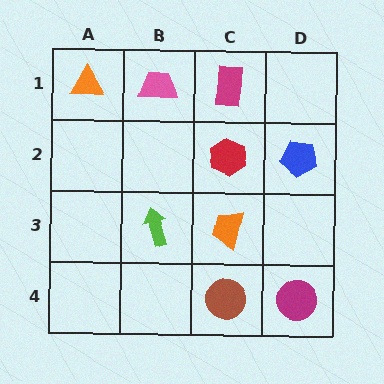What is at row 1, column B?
A pink trapezoid.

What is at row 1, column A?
An orange triangle.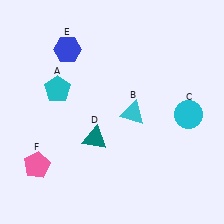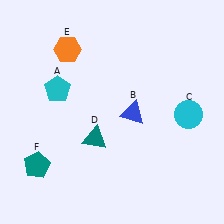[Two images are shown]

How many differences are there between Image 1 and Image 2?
There are 3 differences between the two images.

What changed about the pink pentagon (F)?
In Image 1, F is pink. In Image 2, it changed to teal.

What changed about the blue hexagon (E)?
In Image 1, E is blue. In Image 2, it changed to orange.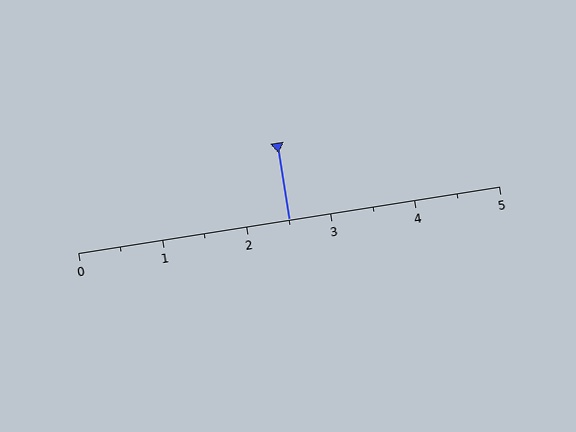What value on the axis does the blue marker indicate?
The marker indicates approximately 2.5.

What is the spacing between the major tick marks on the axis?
The major ticks are spaced 1 apart.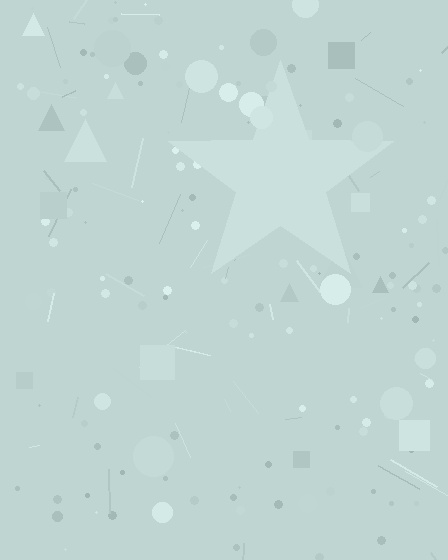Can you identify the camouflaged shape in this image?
The camouflaged shape is a star.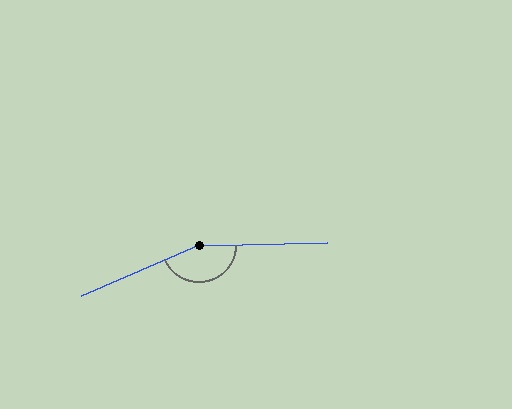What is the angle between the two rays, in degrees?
Approximately 158 degrees.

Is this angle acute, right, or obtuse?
It is obtuse.